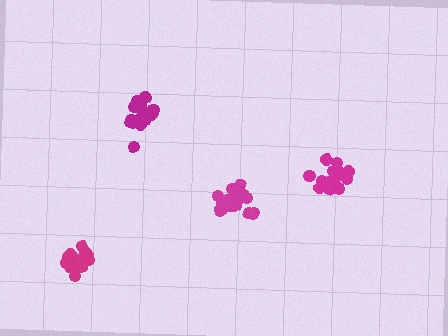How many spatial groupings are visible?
There are 4 spatial groupings.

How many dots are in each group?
Group 1: 16 dots, Group 2: 14 dots, Group 3: 19 dots, Group 4: 20 dots (69 total).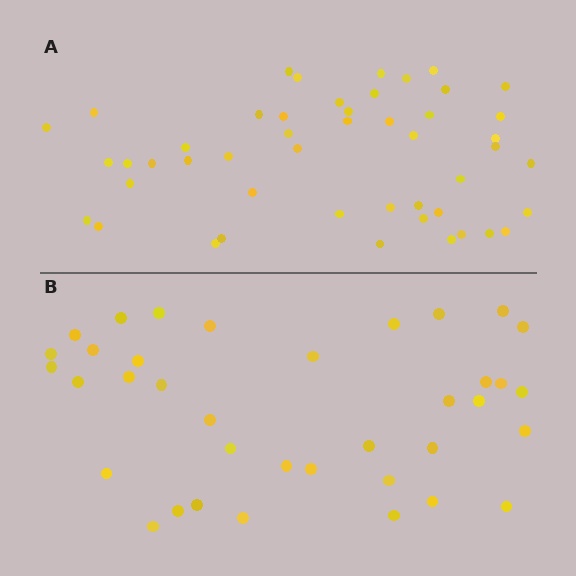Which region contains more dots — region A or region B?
Region A (the top region) has more dots.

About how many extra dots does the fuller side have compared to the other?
Region A has roughly 12 or so more dots than region B.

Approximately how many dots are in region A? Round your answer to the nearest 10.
About 50 dots. (The exact count is 48, which rounds to 50.)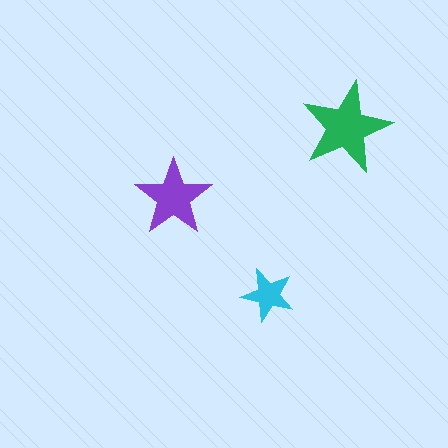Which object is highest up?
The green star is topmost.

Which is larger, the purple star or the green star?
The green one.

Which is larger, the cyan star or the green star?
The green one.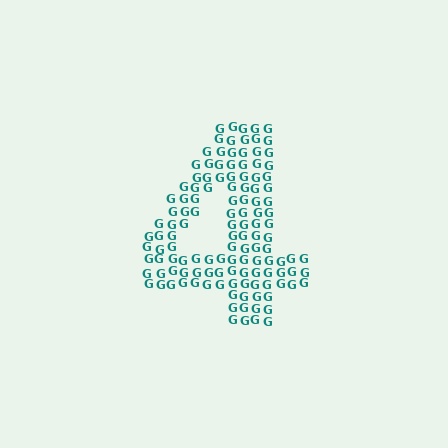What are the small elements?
The small elements are letter G's.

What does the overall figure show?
The overall figure shows the digit 4.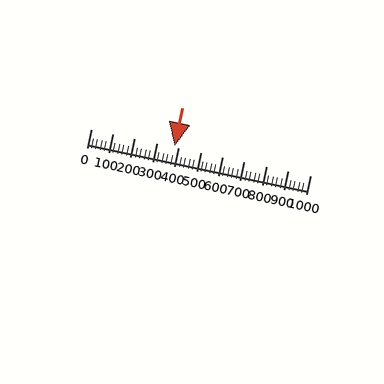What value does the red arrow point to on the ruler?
The red arrow points to approximately 383.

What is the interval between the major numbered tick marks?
The major tick marks are spaced 100 units apart.